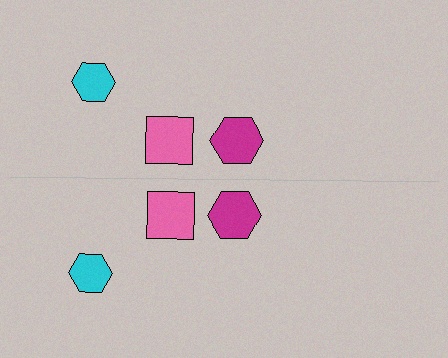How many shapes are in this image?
There are 6 shapes in this image.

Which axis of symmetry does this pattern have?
The pattern has a horizontal axis of symmetry running through the center of the image.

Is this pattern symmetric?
Yes, this pattern has bilateral (reflection) symmetry.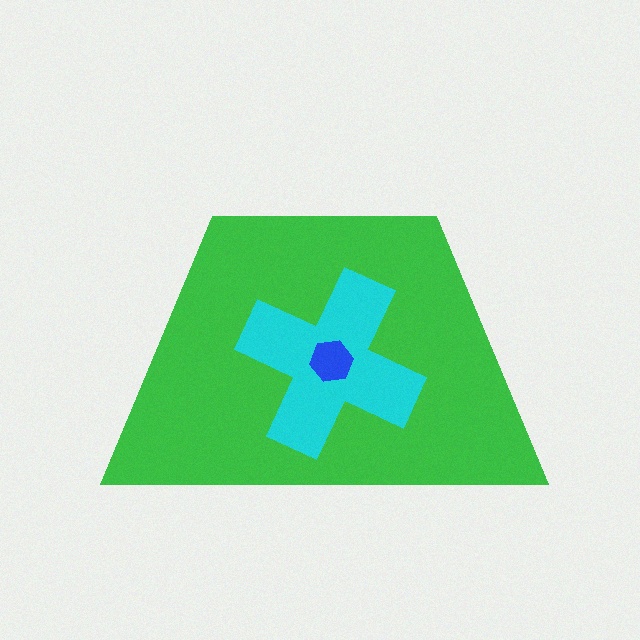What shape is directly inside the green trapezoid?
The cyan cross.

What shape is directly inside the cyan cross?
The blue hexagon.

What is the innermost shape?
The blue hexagon.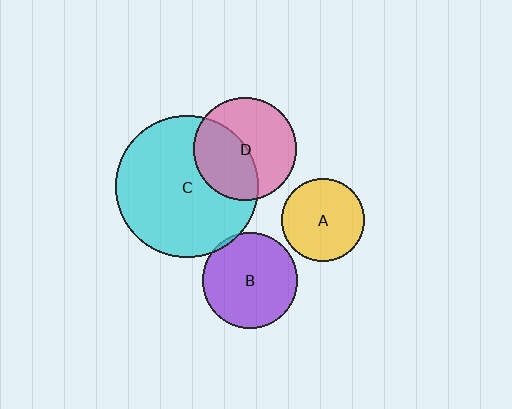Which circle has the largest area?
Circle C (cyan).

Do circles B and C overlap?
Yes.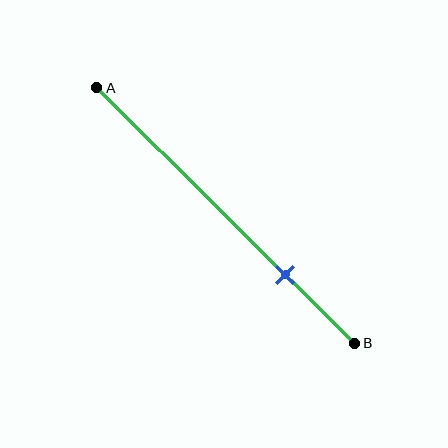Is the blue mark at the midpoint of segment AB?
No, the mark is at about 75% from A, not at the 50% midpoint.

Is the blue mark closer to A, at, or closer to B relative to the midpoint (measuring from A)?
The blue mark is closer to point B than the midpoint of segment AB.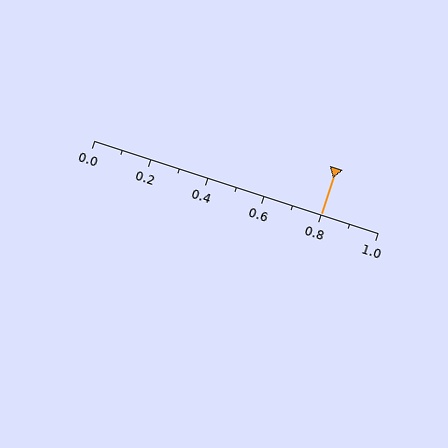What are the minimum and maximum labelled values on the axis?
The axis runs from 0.0 to 1.0.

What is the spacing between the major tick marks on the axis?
The major ticks are spaced 0.2 apart.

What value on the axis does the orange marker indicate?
The marker indicates approximately 0.8.